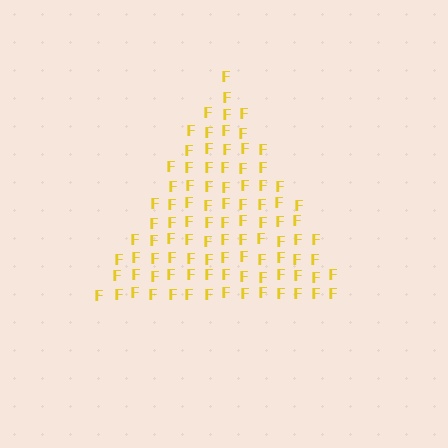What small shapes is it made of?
It is made of small letter F's.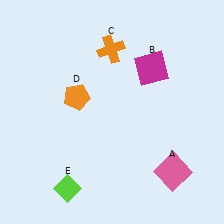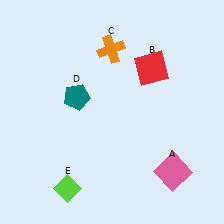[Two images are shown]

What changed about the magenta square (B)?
In Image 1, B is magenta. In Image 2, it changed to red.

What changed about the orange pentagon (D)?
In Image 1, D is orange. In Image 2, it changed to teal.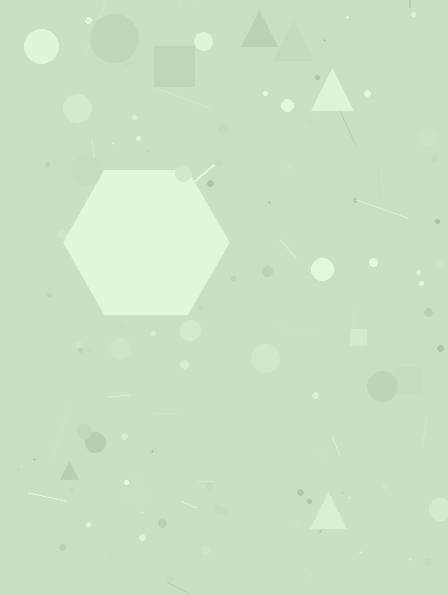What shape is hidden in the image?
A hexagon is hidden in the image.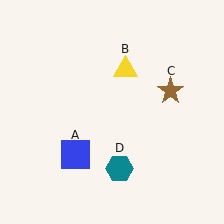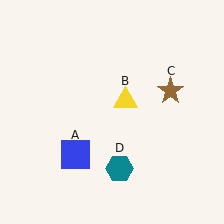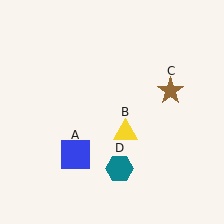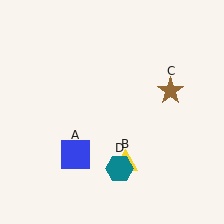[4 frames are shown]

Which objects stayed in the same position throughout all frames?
Blue square (object A) and brown star (object C) and teal hexagon (object D) remained stationary.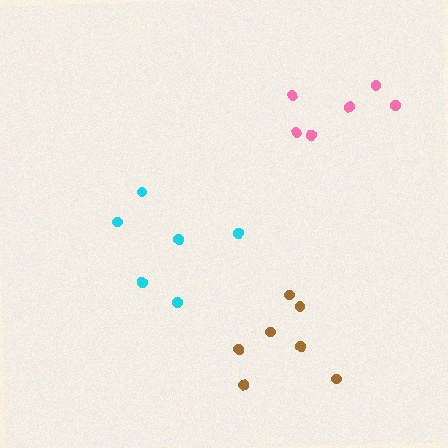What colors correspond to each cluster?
The clusters are colored: cyan, brown, pink.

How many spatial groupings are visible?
There are 3 spatial groupings.